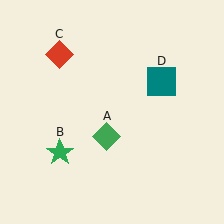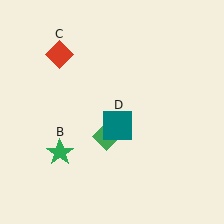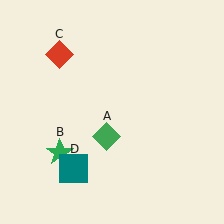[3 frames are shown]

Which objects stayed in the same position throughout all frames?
Green diamond (object A) and green star (object B) and red diamond (object C) remained stationary.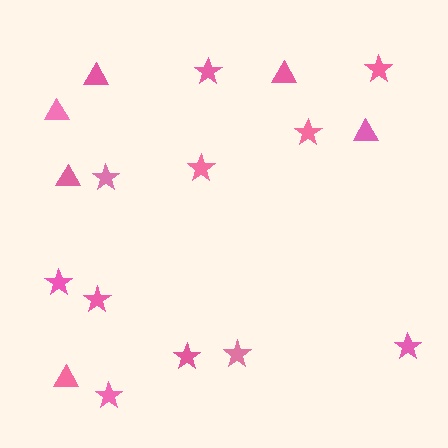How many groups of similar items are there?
There are 2 groups: one group of stars (11) and one group of triangles (6).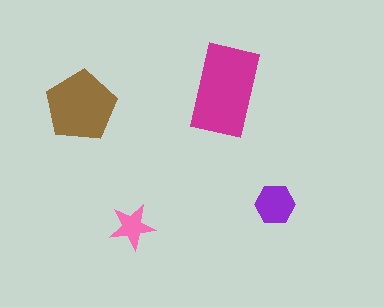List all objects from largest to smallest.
The magenta rectangle, the brown pentagon, the purple hexagon, the pink star.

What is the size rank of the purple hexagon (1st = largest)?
3rd.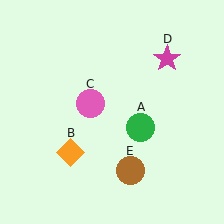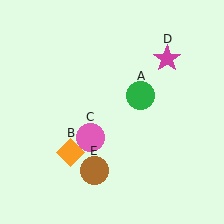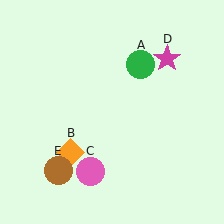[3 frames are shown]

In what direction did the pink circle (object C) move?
The pink circle (object C) moved down.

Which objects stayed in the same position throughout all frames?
Orange diamond (object B) and magenta star (object D) remained stationary.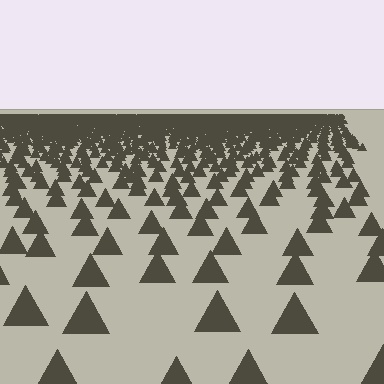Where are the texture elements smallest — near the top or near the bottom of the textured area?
Near the top.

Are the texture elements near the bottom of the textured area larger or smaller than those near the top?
Larger. Near the bottom, elements are closer to the viewer and appear at a bigger on-screen size.